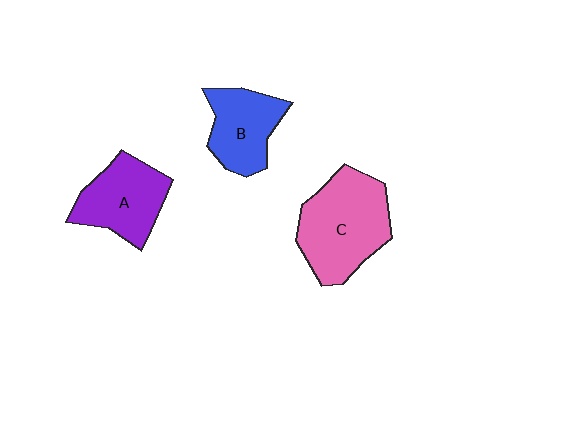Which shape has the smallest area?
Shape B (blue).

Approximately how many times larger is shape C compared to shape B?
Approximately 1.5 times.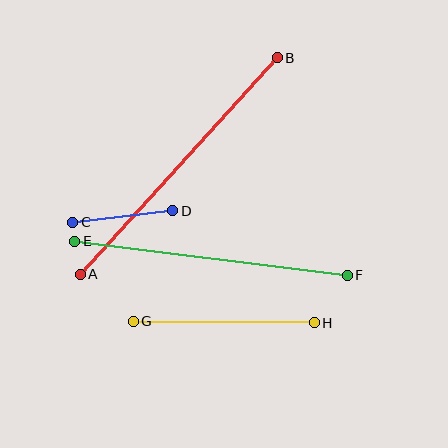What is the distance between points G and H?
The distance is approximately 181 pixels.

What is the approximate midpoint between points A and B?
The midpoint is at approximately (179, 166) pixels.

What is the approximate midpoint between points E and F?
The midpoint is at approximately (211, 258) pixels.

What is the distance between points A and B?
The distance is approximately 293 pixels.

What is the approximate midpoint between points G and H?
The midpoint is at approximately (224, 322) pixels.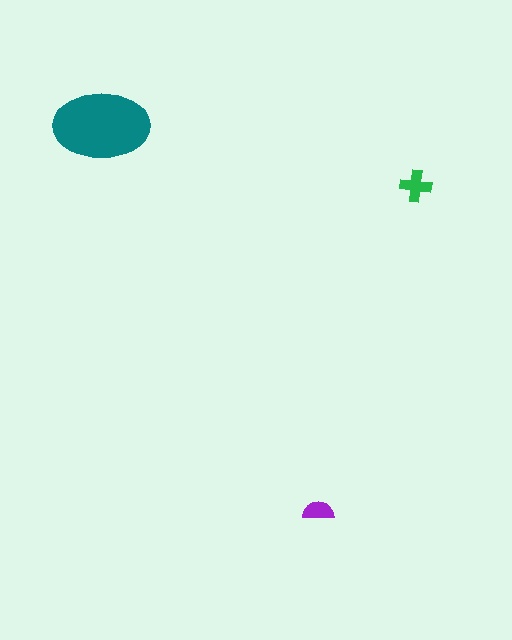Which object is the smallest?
The purple semicircle.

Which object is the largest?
The teal ellipse.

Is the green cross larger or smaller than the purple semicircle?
Larger.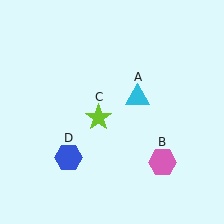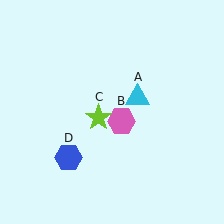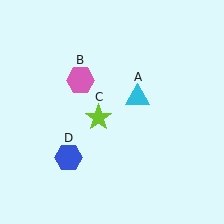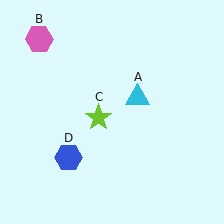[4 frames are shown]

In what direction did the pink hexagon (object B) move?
The pink hexagon (object B) moved up and to the left.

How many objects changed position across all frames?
1 object changed position: pink hexagon (object B).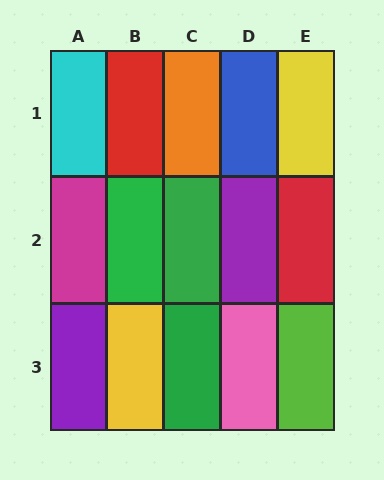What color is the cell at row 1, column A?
Cyan.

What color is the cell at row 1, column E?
Yellow.